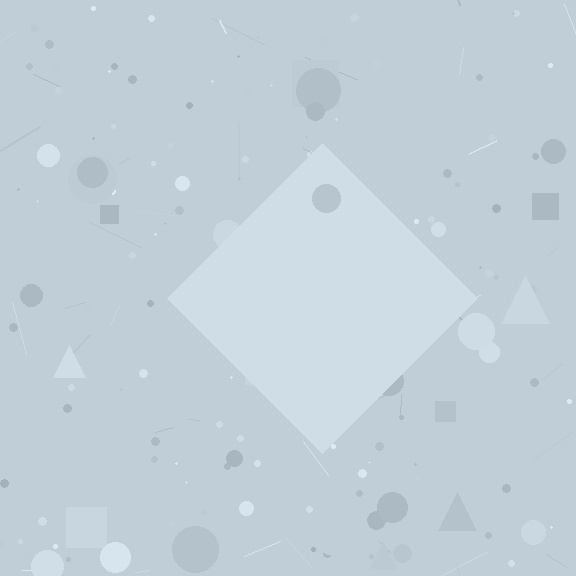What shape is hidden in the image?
A diamond is hidden in the image.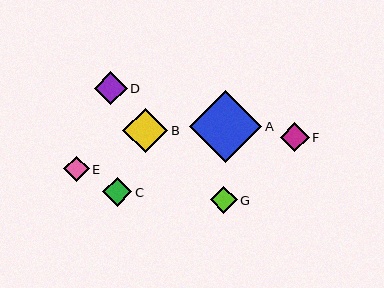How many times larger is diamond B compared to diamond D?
Diamond B is approximately 1.4 times the size of diamond D.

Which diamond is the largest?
Diamond A is the largest with a size of approximately 72 pixels.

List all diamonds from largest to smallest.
From largest to smallest: A, B, D, C, F, G, E.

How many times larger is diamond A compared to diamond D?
Diamond A is approximately 2.2 times the size of diamond D.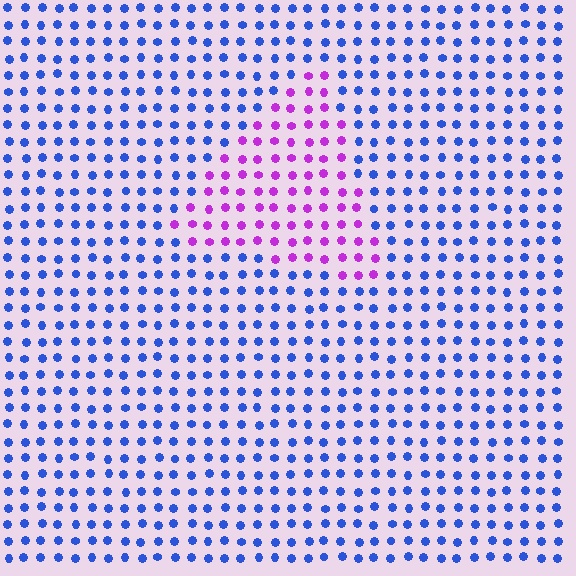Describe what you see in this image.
The image is filled with small blue elements in a uniform arrangement. A triangle-shaped region is visible where the elements are tinted to a slightly different hue, forming a subtle color boundary.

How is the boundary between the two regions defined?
The boundary is defined purely by a slight shift in hue (about 66 degrees). Spacing, size, and orientation are identical on both sides.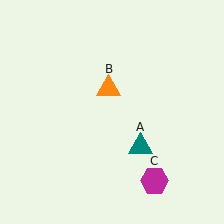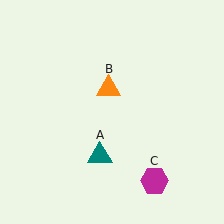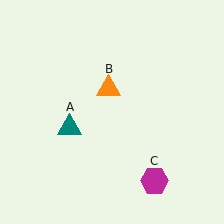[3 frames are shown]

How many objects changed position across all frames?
1 object changed position: teal triangle (object A).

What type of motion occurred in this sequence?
The teal triangle (object A) rotated clockwise around the center of the scene.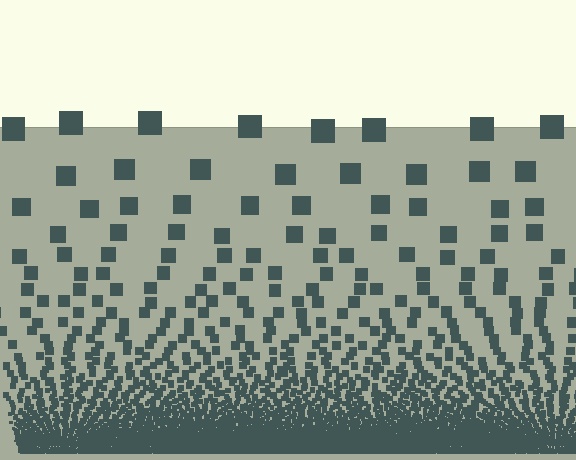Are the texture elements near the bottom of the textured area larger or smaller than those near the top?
Smaller. The gradient is inverted — elements near the bottom are smaller and denser.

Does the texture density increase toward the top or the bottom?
Density increases toward the bottom.